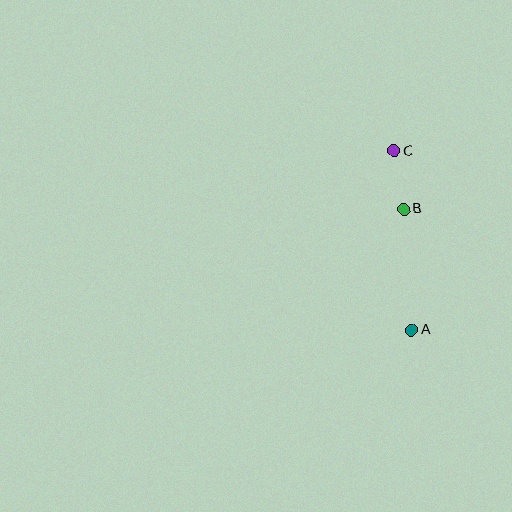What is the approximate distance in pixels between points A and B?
The distance between A and B is approximately 121 pixels.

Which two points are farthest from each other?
Points A and C are farthest from each other.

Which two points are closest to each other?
Points B and C are closest to each other.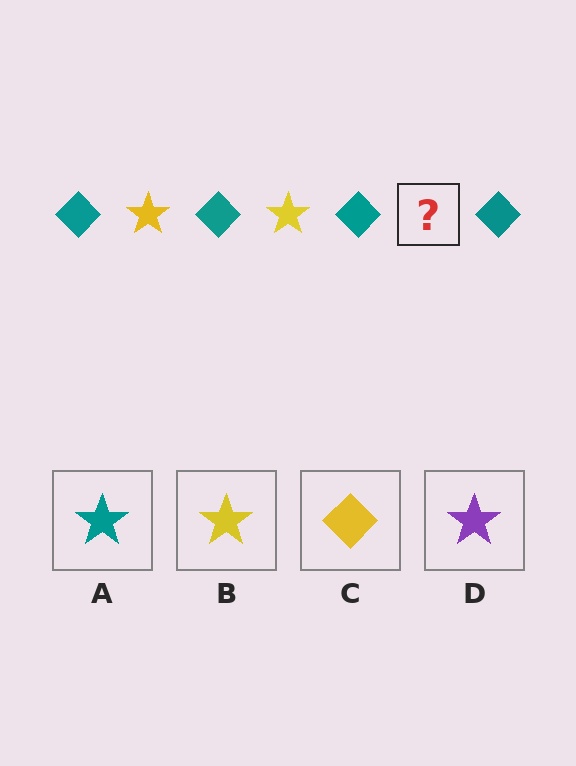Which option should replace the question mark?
Option B.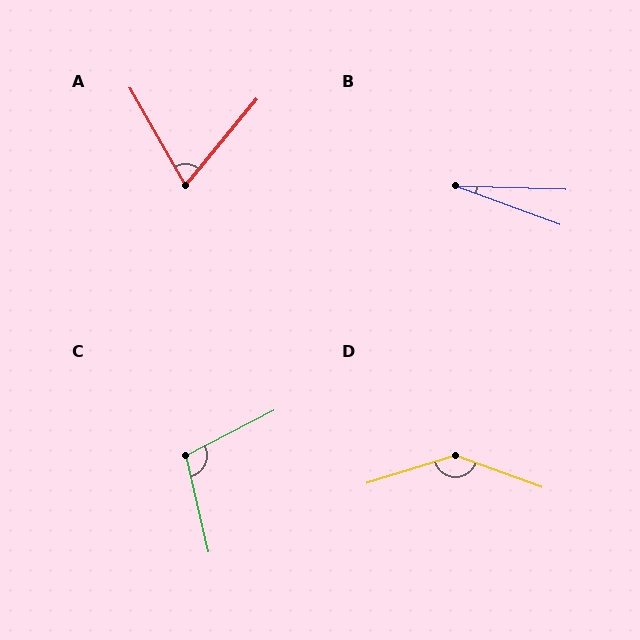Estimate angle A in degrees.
Approximately 69 degrees.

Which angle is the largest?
D, at approximately 143 degrees.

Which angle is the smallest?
B, at approximately 19 degrees.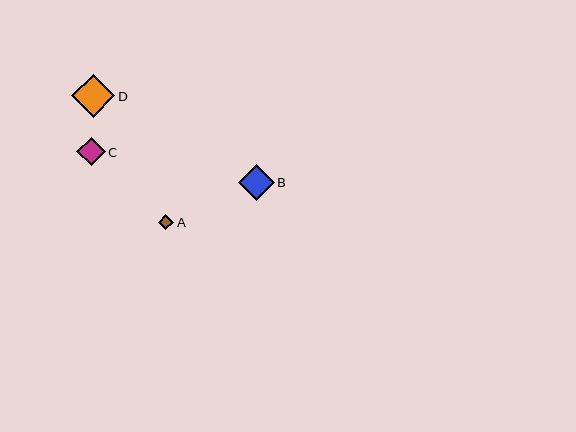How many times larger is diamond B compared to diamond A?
Diamond B is approximately 2.3 times the size of diamond A.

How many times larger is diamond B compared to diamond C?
Diamond B is approximately 1.2 times the size of diamond C.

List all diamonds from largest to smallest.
From largest to smallest: D, B, C, A.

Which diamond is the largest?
Diamond D is the largest with a size of approximately 43 pixels.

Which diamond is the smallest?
Diamond A is the smallest with a size of approximately 15 pixels.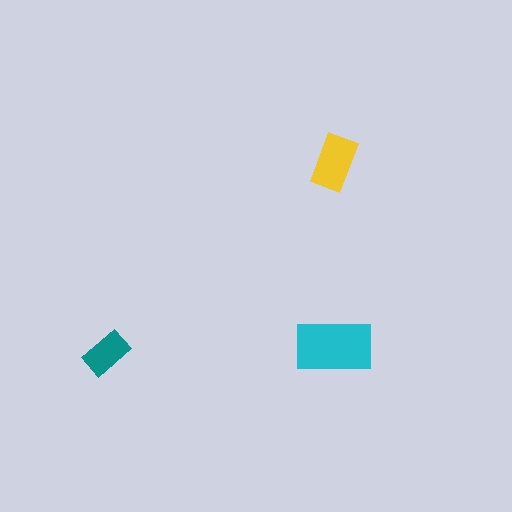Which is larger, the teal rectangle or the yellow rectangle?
The yellow one.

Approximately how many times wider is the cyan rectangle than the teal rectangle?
About 1.5 times wider.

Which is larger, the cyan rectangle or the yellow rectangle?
The cyan one.